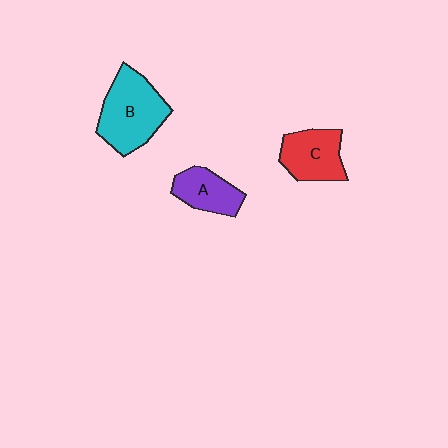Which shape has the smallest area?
Shape A (purple).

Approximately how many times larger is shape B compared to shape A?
Approximately 1.7 times.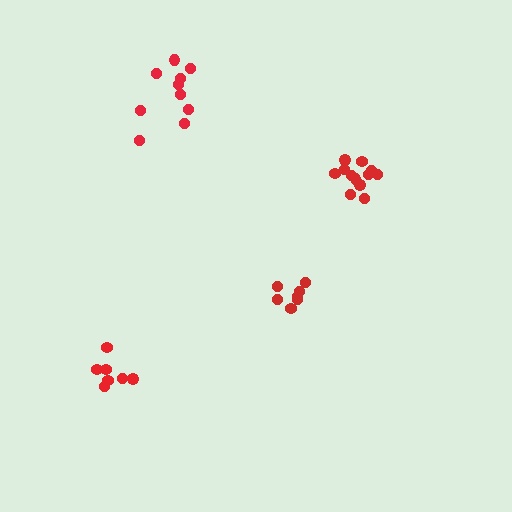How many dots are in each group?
Group 1: 7 dots, Group 2: 12 dots, Group 3: 7 dots, Group 4: 10 dots (36 total).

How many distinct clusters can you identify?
There are 4 distinct clusters.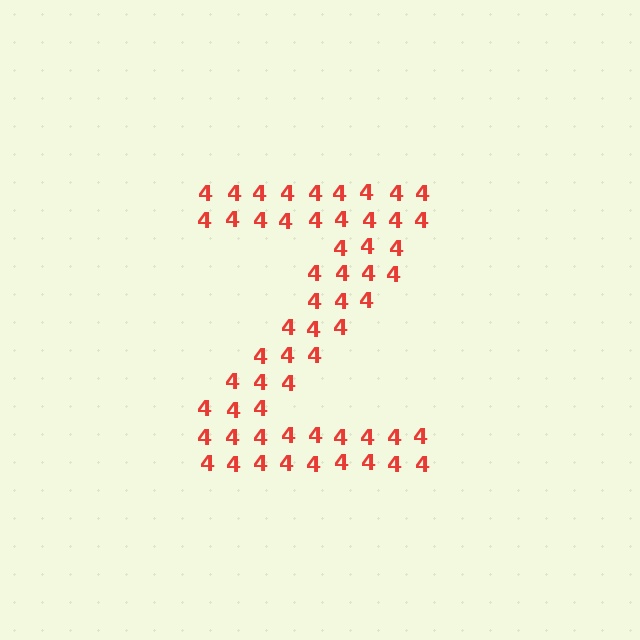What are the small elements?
The small elements are digit 4's.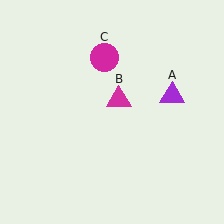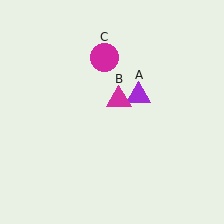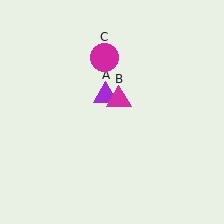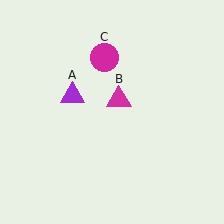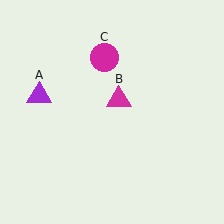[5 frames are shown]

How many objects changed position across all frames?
1 object changed position: purple triangle (object A).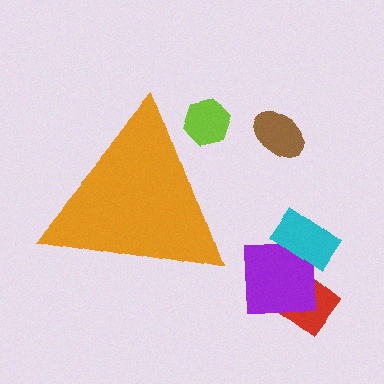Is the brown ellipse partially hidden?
No, the brown ellipse is fully visible.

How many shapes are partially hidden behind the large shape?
1 shape is partially hidden.